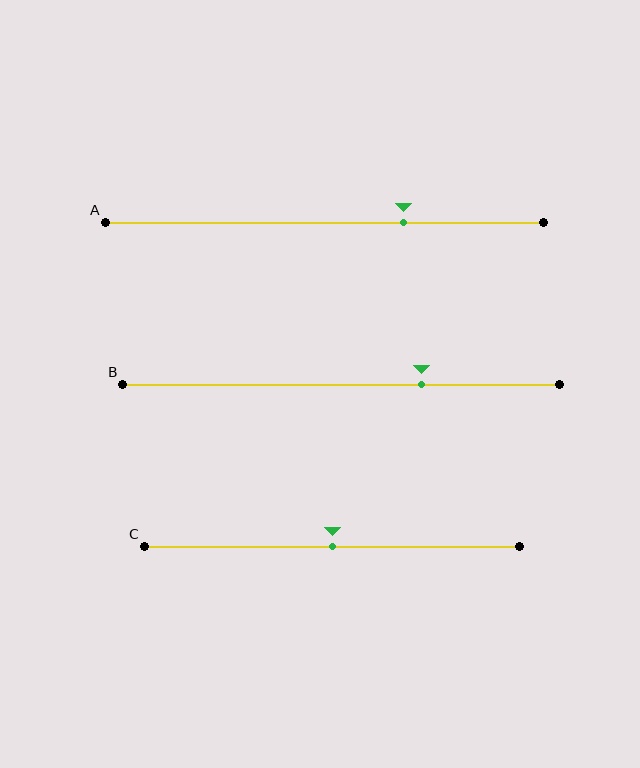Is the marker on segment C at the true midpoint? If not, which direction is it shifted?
Yes, the marker on segment C is at the true midpoint.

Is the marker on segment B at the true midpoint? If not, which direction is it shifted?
No, the marker on segment B is shifted to the right by about 18% of the segment length.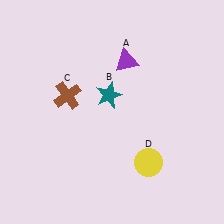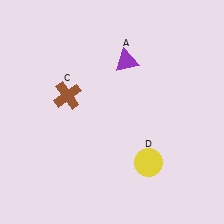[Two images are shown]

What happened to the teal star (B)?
The teal star (B) was removed in Image 2. It was in the top-left area of Image 1.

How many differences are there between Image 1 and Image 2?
There is 1 difference between the two images.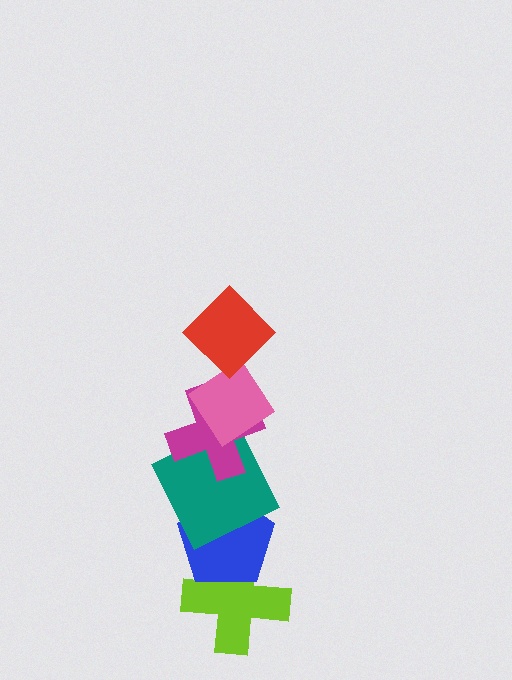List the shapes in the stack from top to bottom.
From top to bottom: the red diamond, the pink diamond, the magenta cross, the teal square, the blue pentagon, the lime cross.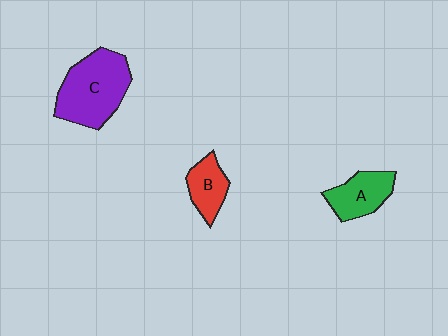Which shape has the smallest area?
Shape B (red).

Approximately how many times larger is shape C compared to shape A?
Approximately 1.8 times.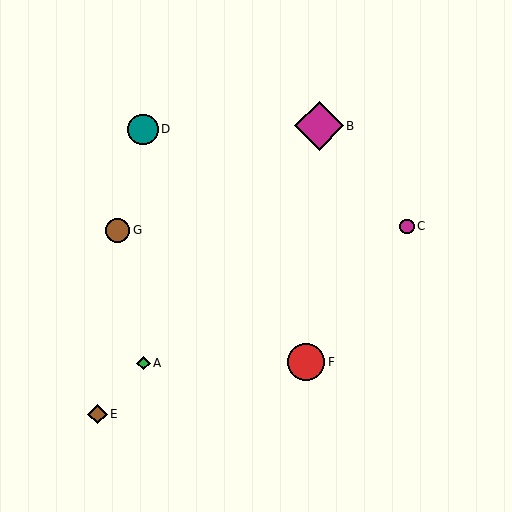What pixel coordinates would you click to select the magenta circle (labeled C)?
Click at (407, 226) to select the magenta circle C.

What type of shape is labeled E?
Shape E is a brown diamond.